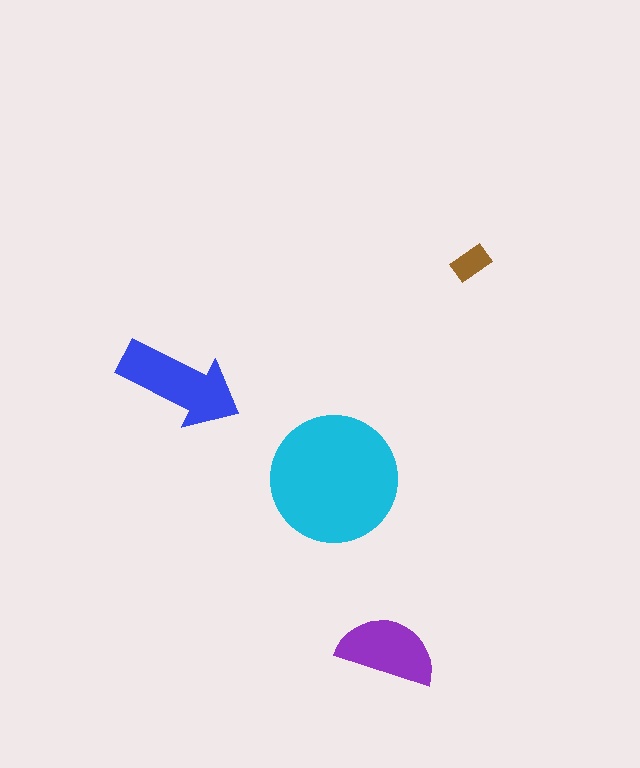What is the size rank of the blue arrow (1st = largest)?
2nd.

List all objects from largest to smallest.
The cyan circle, the blue arrow, the purple semicircle, the brown rectangle.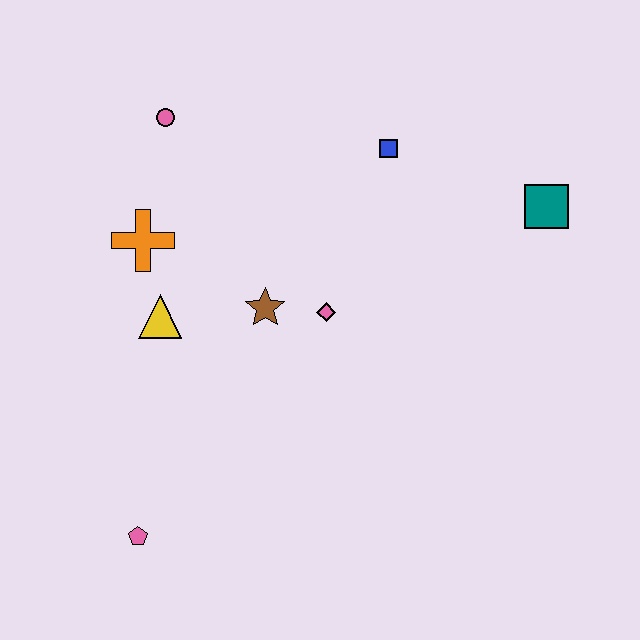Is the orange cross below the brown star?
No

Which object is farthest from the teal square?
The pink pentagon is farthest from the teal square.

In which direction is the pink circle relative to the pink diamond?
The pink circle is above the pink diamond.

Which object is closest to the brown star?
The pink diamond is closest to the brown star.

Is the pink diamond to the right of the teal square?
No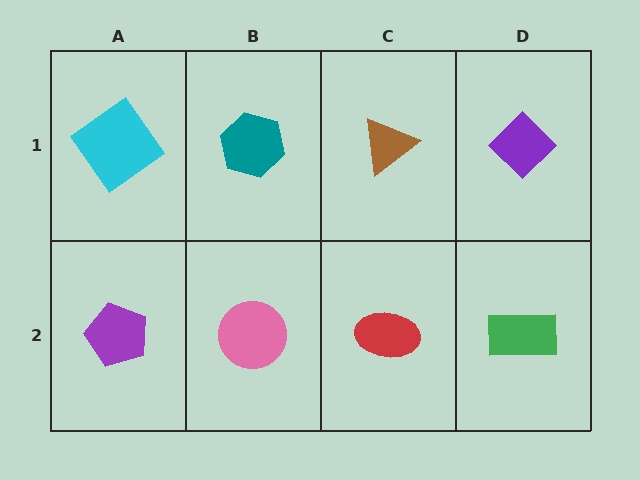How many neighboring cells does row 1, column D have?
2.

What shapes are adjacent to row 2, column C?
A brown triangle (row 1, column C), a pink circle (row 2, column B), a green rectangle (row 2, column D).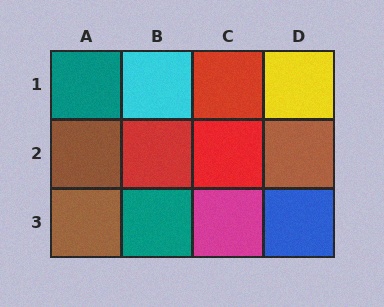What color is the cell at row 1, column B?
Cyan.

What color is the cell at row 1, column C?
Red.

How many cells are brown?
3 cells are brown.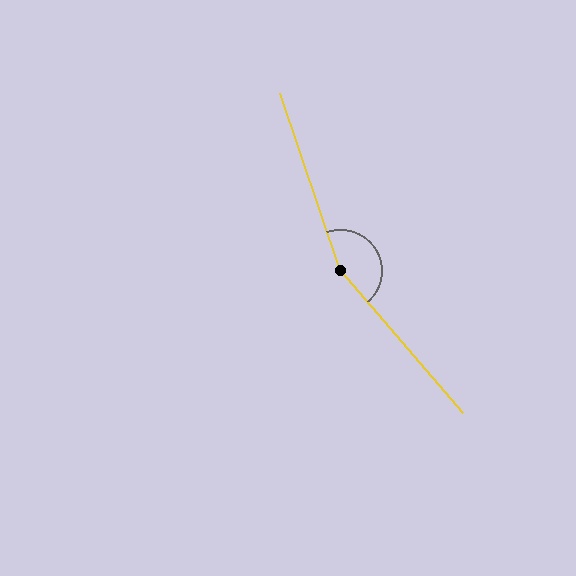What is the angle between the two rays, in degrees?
Approximately 158 degrees.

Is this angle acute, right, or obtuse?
It is obtuse.